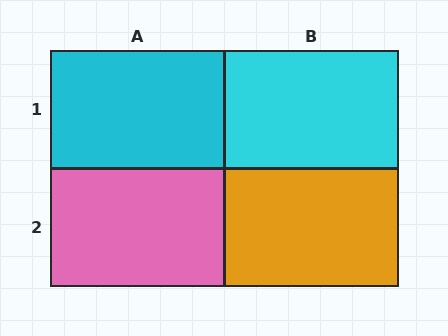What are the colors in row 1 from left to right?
Cyan, cyan.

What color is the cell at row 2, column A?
Pink.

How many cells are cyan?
2 cells are cyan.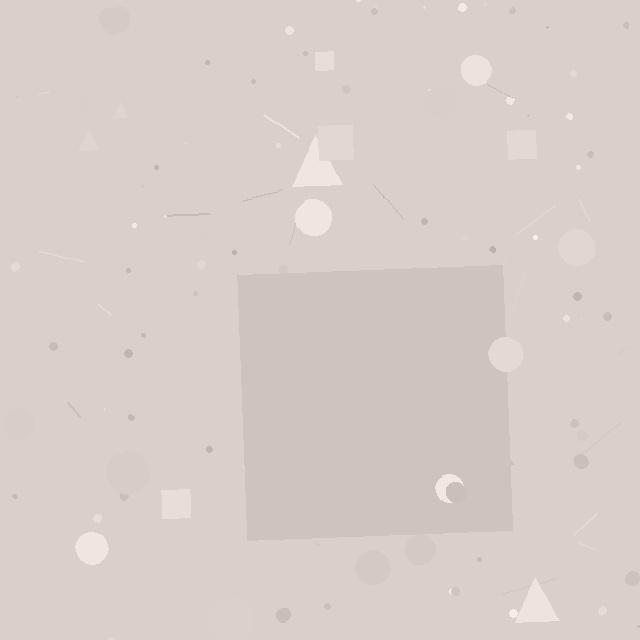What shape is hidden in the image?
A square is hidden in the image.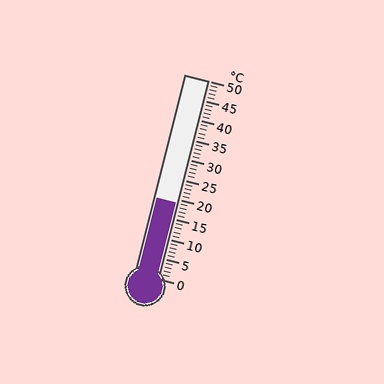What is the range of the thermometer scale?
The thermometer scale ranges from 0°C to 50°C.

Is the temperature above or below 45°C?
The temperature is below 45°C.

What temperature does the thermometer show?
The thermometer shows approximately 19°C.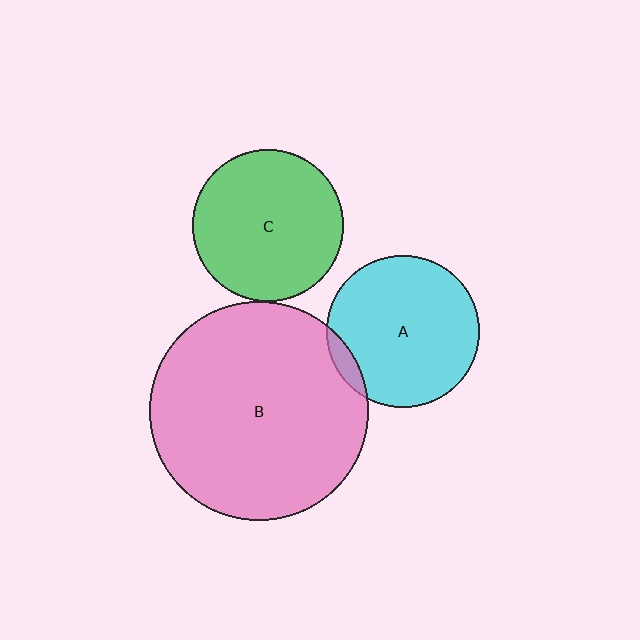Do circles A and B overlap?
Yes.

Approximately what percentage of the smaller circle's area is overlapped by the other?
Approximately 5%.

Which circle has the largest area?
Circle B (pink).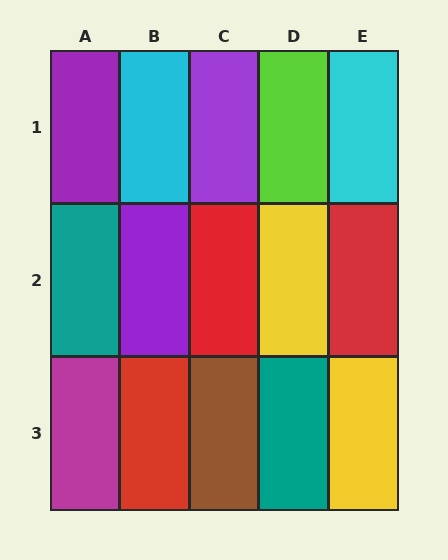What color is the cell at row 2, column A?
Teal.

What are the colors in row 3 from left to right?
Magenta, red, brown, teal, yellow.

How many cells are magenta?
1 cell is magenta.